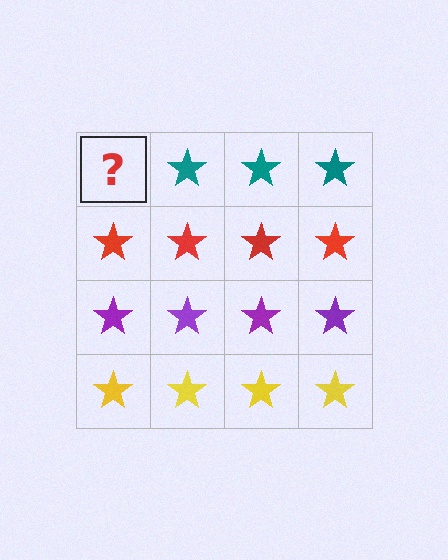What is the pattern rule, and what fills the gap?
The rule is that each row has a consistent color. The gap should be filled with a teal star.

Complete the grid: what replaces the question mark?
The question mark should be replaced with a teal star.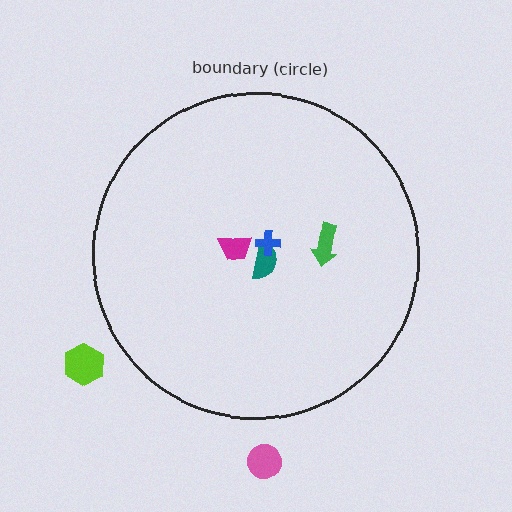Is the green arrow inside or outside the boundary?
Inside.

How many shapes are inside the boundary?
4 inside, 2 outside.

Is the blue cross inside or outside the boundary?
Inside.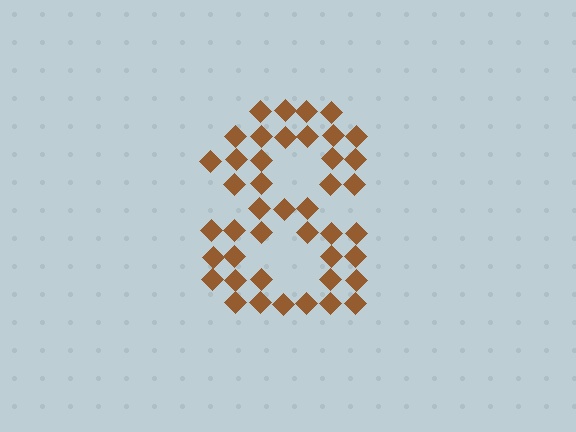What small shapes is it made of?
It is made of small diamonds.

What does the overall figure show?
The overall figure shows the digit 8.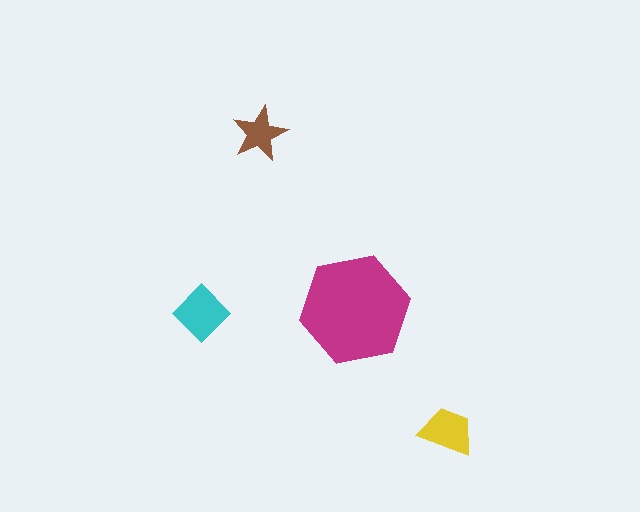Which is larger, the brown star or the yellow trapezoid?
The yellow trapezoid.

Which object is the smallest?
The brown star.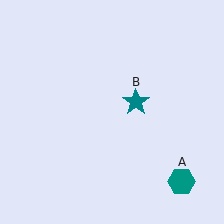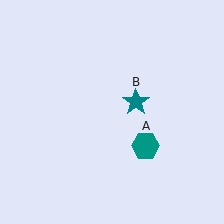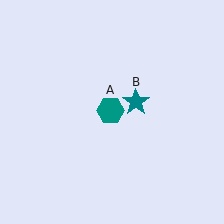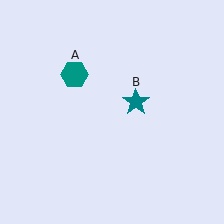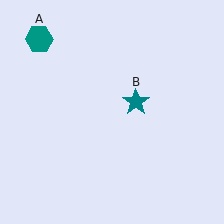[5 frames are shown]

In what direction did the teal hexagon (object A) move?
The teal hexagon (object A) moved up and to the left.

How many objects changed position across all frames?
1 object changed position: teal hexagon (object A).